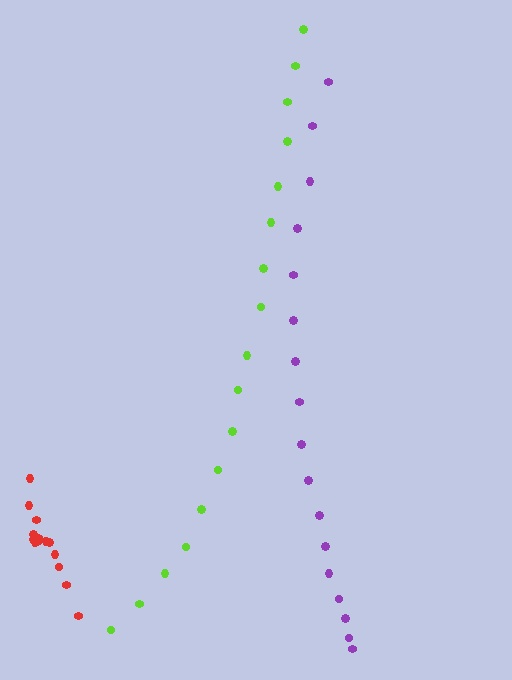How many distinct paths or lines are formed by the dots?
There are 3 distinct paths.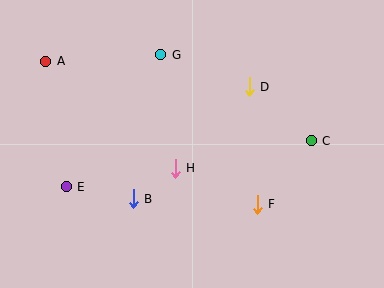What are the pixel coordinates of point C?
Point C is at (311, 141).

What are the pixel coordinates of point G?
Point G is at (161, 55).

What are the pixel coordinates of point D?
Point D is at (249, 87).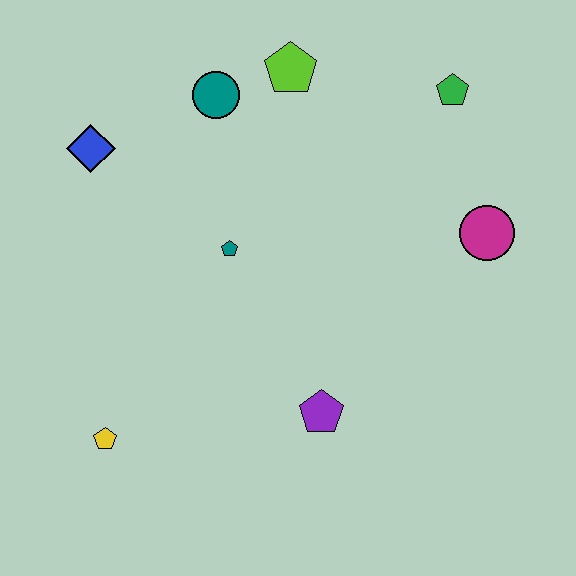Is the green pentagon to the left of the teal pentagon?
No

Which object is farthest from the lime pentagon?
The yellow pentagon is farthest from the lime pentagon.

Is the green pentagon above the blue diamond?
Yes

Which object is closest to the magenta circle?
The green pentagon is closest to the magenta circle.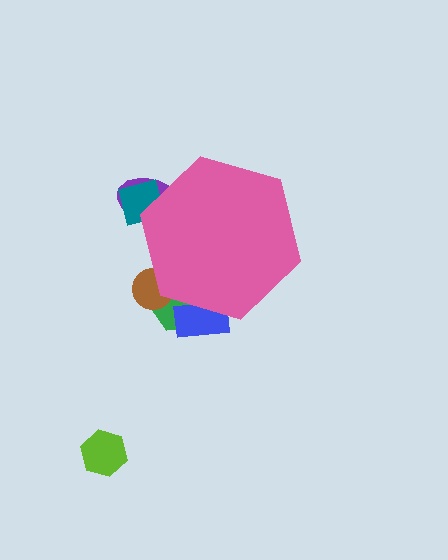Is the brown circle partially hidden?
Yes, the brown circle is partially hidden behind the pink hexagon.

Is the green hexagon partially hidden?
Yes, the green hexagon is partially hidden behind the pink hexagon.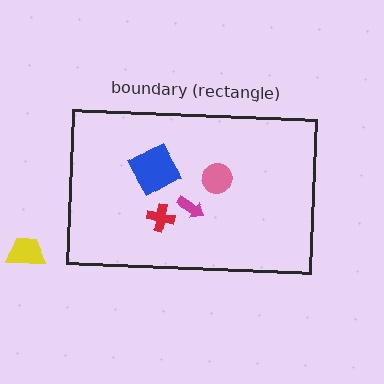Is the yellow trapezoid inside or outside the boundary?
Outside.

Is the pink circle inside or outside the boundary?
Inside.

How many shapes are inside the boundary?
4 inside, 1 outside.